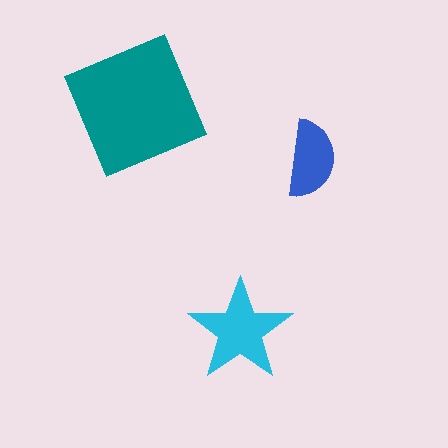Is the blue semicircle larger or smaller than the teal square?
Smaller.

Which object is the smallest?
The blue semicircle.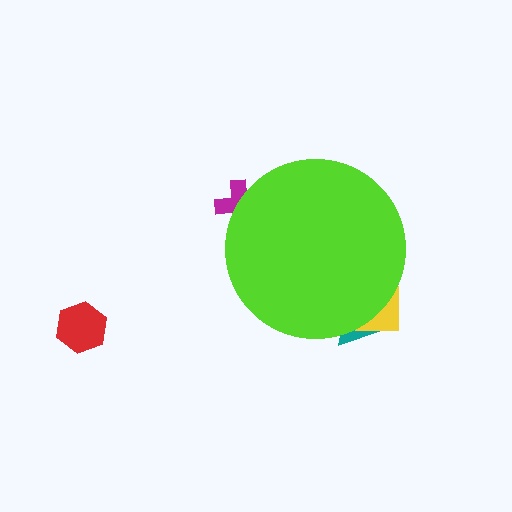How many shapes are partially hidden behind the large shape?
3 shapes are partially hidden.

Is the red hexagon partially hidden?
No, the red hexagon is fully visible.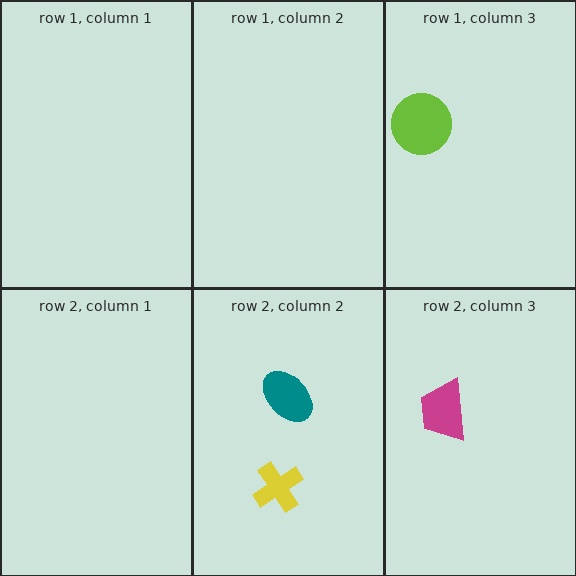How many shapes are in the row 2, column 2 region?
2.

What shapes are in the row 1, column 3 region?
The lime circle.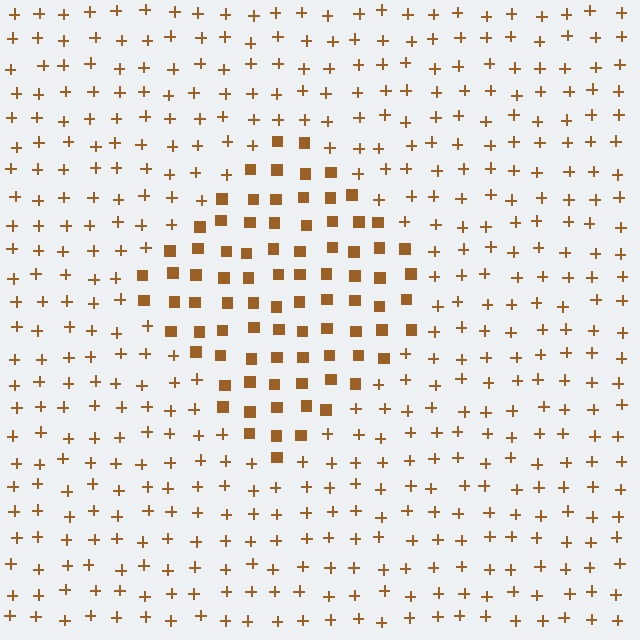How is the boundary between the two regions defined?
The boundary is defined by a change in element shape: squares inside vs. plus signs outside. All elements share the same color and spacing.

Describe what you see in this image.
The image is filled with small brown elements arranged in a uniform grid. A diamond-shaped region contains squares, while the surrounding area contains plus signs. The boundary is defined purely by the change in element shape.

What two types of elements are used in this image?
The image uses squares inside the diamond region and plus signs outside it.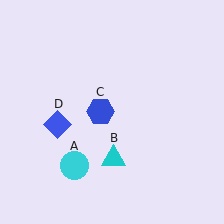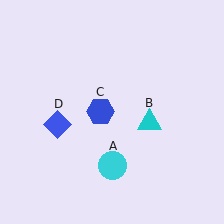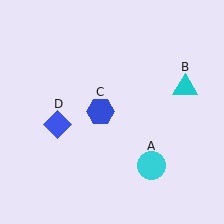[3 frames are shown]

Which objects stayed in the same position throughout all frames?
Blue hexagon (object C) and blue diamond (object D) remained stationary.